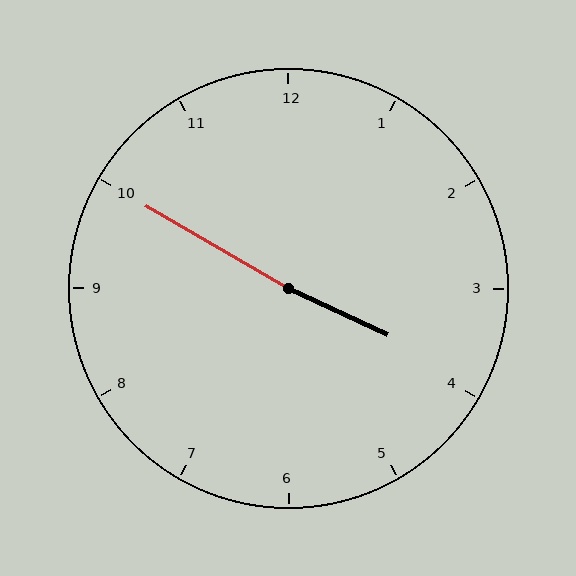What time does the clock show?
3:50.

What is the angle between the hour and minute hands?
Approximately 175 degrees.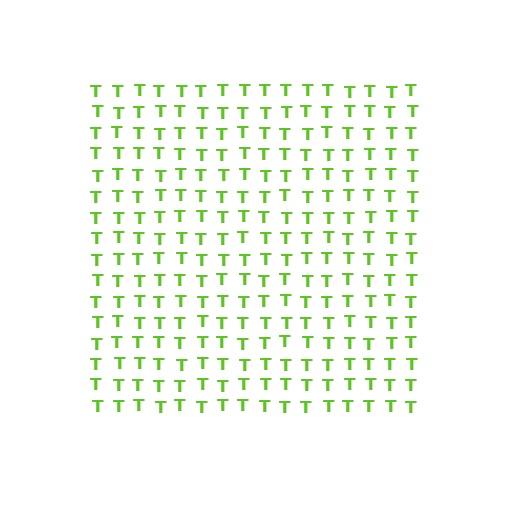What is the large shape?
The large shape is a square.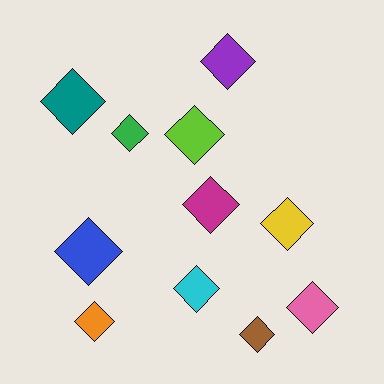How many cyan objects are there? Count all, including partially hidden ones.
There is 1 cyan object.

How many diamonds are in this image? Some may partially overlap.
There are 11 diamonds.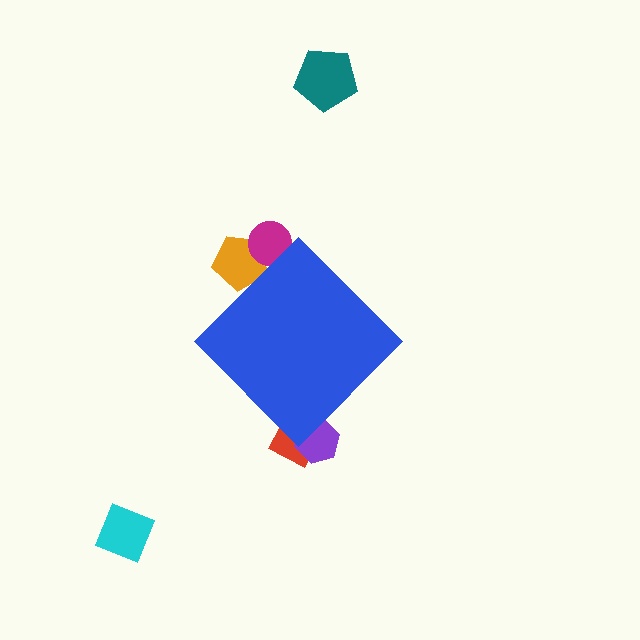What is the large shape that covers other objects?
A blue diamond.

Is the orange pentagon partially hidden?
Yes, the orange pentagon is partially hidden behind the blue diamond.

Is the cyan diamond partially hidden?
No, the cyan diamond is fully visible.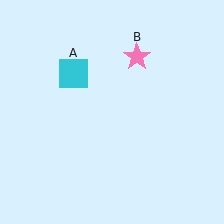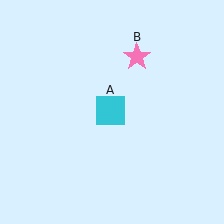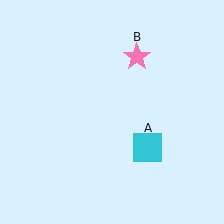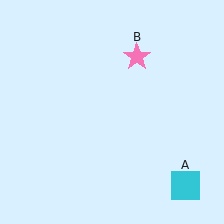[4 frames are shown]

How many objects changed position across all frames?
1 object changed position: cyan square (object A).